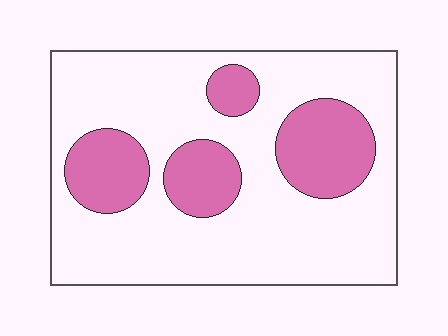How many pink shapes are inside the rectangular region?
4.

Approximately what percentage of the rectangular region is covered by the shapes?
Approximately 25%.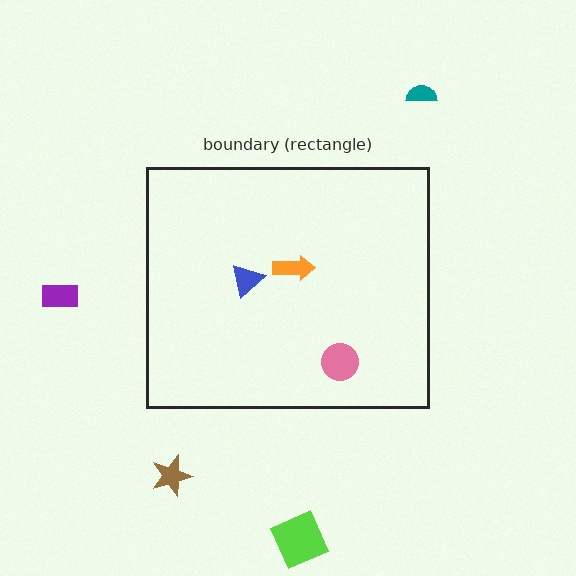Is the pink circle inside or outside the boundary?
Inside.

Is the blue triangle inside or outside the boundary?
Inside.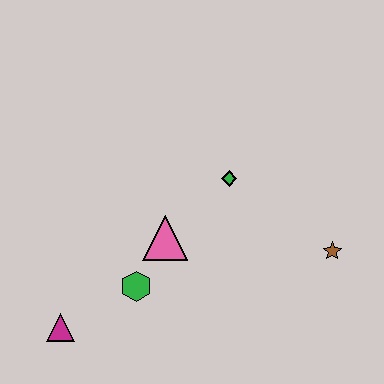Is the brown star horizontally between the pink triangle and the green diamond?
No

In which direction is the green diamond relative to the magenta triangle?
The green diamond is to the right of the magenta triangle.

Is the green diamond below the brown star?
No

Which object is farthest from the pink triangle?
The brown star is farthest from the pink triangle.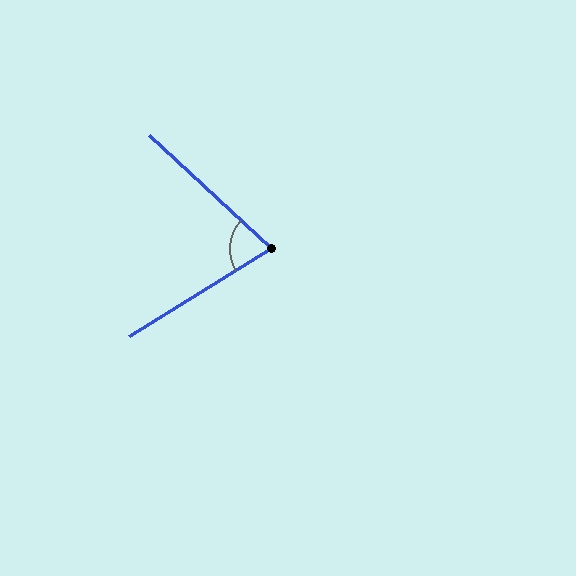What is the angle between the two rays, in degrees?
Approximately 75 degrees.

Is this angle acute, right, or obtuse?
It is acute.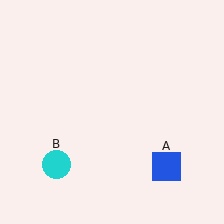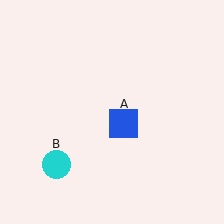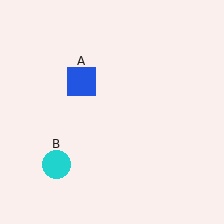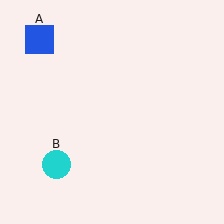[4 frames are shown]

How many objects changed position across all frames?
1 object changed position: blue square (object A).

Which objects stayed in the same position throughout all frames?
Cyan circle (object B) remained stationary.